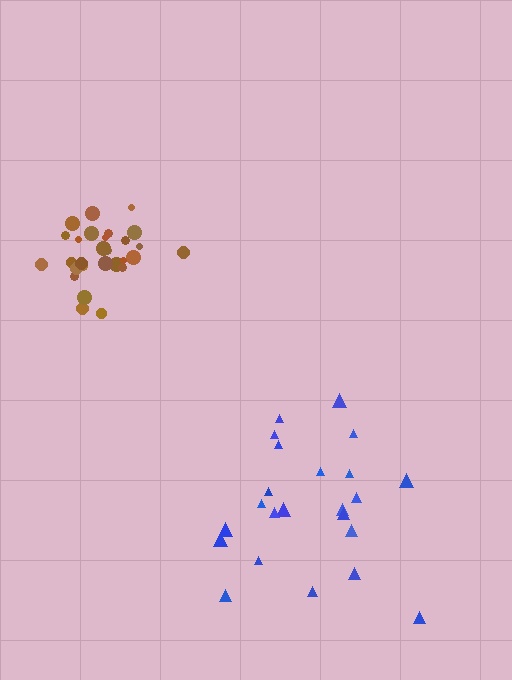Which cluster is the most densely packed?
Brown.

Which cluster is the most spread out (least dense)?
Blue.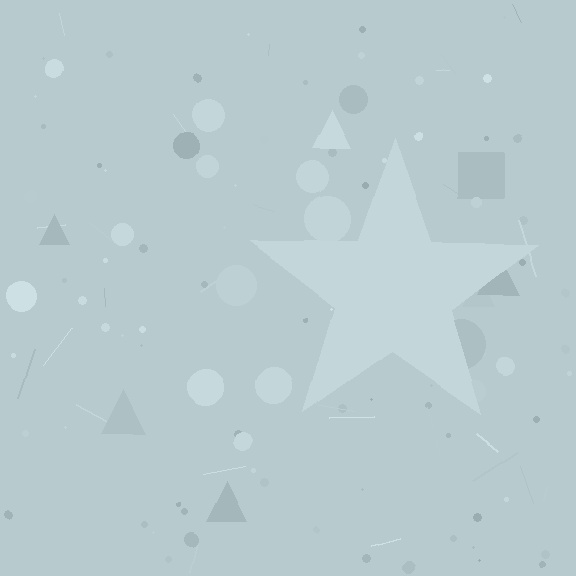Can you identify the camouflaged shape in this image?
The camouflaged shape is a star.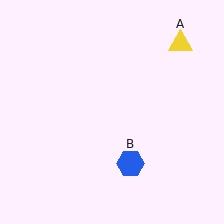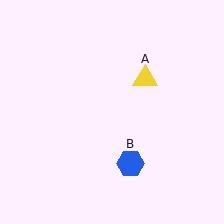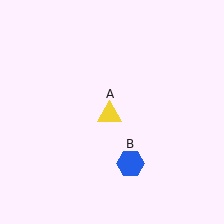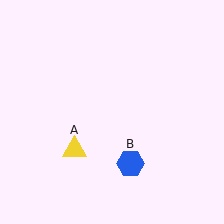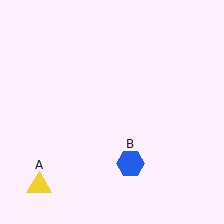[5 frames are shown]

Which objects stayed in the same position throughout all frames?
Blue hexagon (object B) remained stationary.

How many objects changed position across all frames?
1 object changed position: yellow triangle (object A).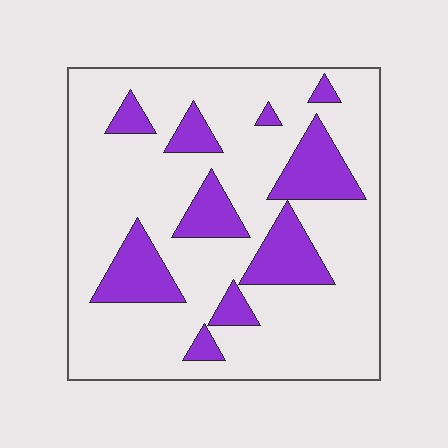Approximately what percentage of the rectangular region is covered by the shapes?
Approximately 20%.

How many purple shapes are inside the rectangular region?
10.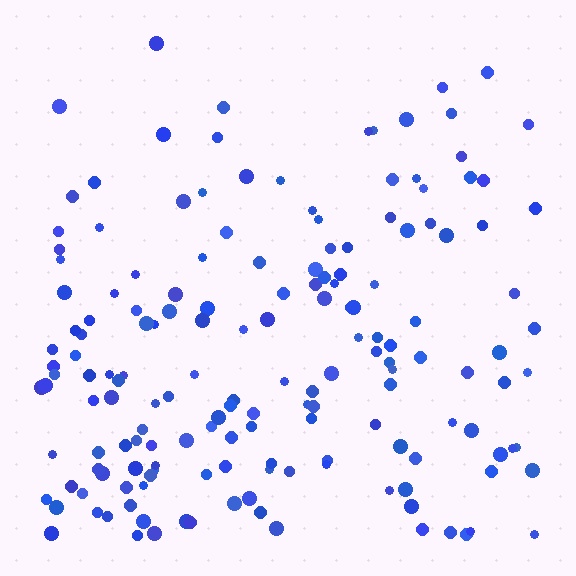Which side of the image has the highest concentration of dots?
The bottom.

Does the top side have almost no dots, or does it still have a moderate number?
Still a moderate number, just noticeably fewer than the bottom.